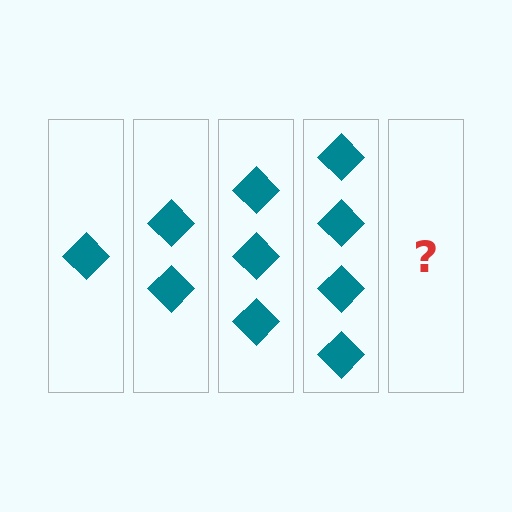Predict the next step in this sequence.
The next step is 5 diamonds.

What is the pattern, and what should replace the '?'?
The pattern is that each step adds one more diamond. The '?' should be 5 diamonds.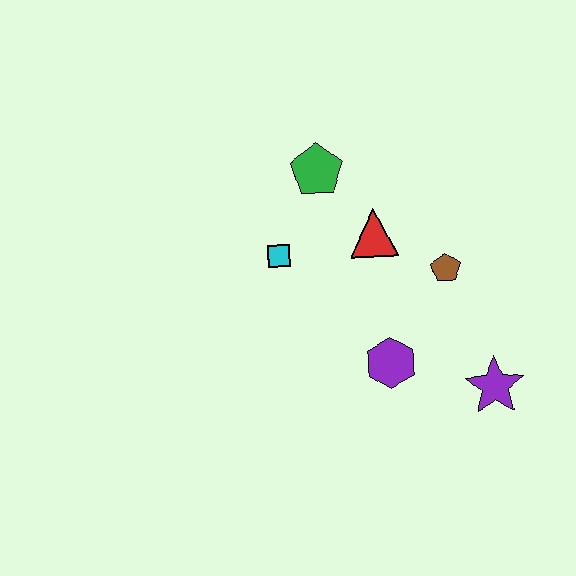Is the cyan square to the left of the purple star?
Yes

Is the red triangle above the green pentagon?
No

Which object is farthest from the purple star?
The green pentagon is farthest from the purple star.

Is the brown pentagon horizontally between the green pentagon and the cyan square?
No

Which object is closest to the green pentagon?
The red triangle is closest to the green pentagon.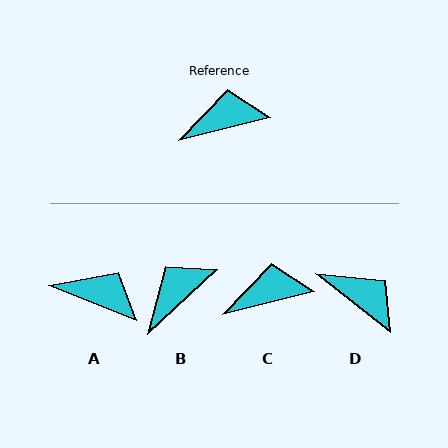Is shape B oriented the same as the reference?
No, it is off by about 29 degrees.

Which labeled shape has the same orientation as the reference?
C.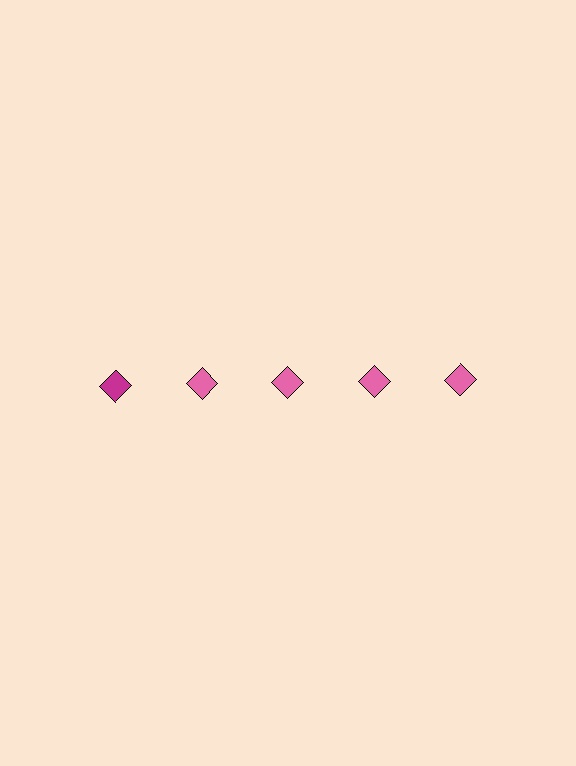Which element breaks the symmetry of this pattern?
The magenta diamond in the top row, leftmost column breaks the symmetry. All other shapes are pink diamonds.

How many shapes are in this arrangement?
There are 5 shapes arranged in a grid pattern.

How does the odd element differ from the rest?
It has a different color: magenta instead of pink.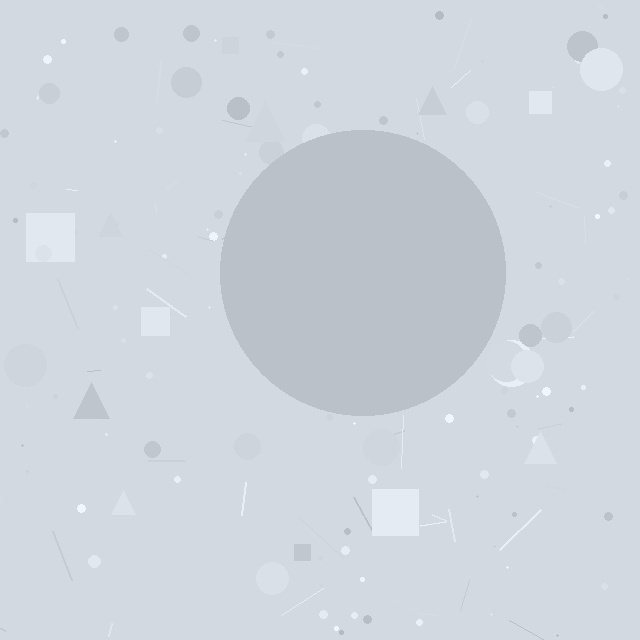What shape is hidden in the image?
A circle is hidden in the image.